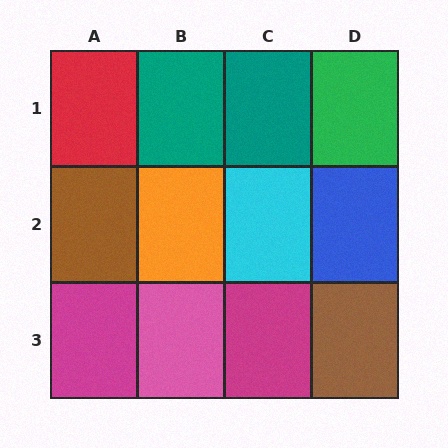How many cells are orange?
1 cell is orange.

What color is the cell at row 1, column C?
Teal.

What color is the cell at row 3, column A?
Magenta.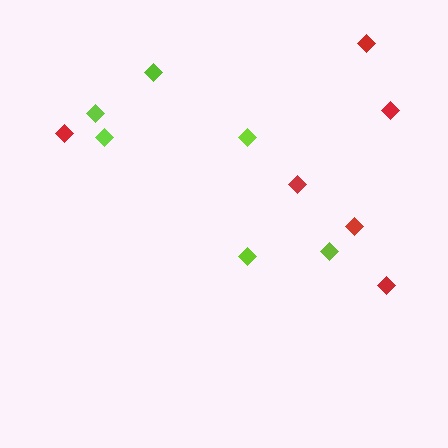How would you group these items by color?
There are 2 groups: one group of red diamonds (6) and one group of lime diamonds (6).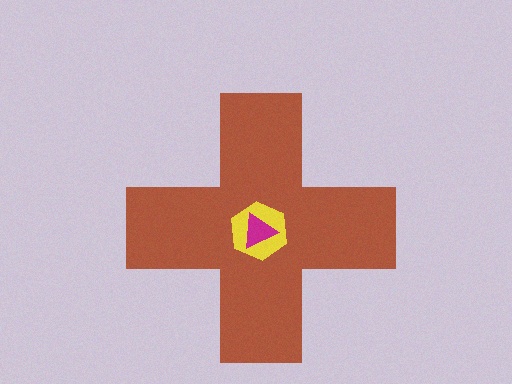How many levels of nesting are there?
3.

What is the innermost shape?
The magenta triangle.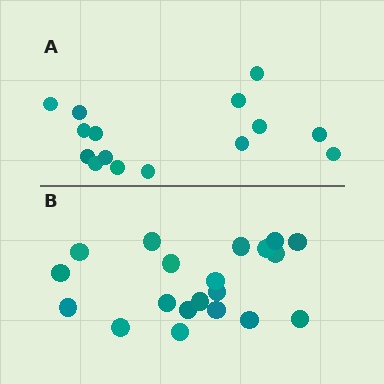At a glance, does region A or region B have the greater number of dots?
Region B (the bottom region) has more dots.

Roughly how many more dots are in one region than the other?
Region B has about 5 more dots than region A.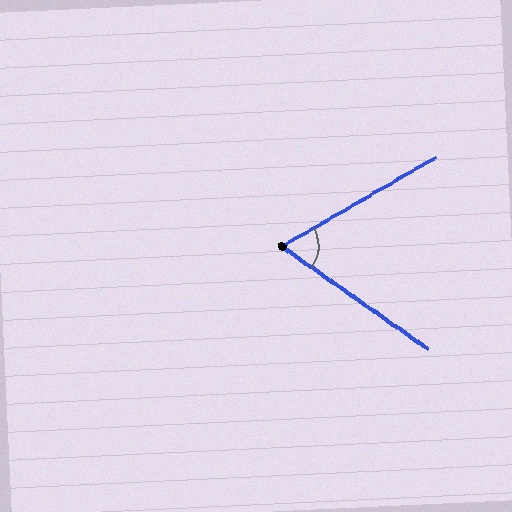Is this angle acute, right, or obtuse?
It is acute.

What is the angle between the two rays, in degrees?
Approximately 65 degrees.